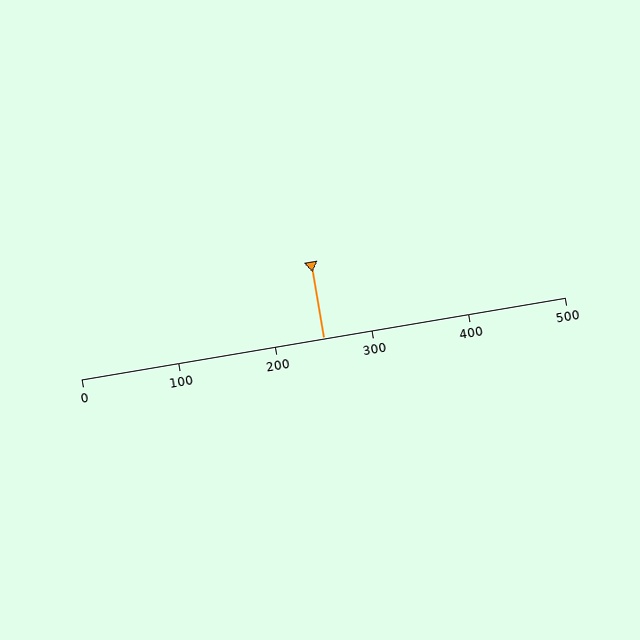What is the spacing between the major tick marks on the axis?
The major ticks are spaced 100 apart.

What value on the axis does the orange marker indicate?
The marker indicates approximately 250.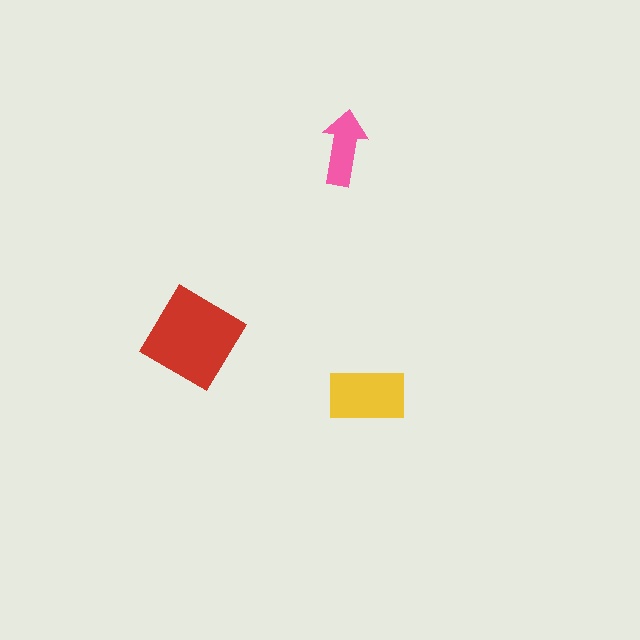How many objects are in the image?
There are 3 objects in the image.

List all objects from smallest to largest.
The pink arrow, the yellow rectangle, the red diamond.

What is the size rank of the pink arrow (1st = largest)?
3rd.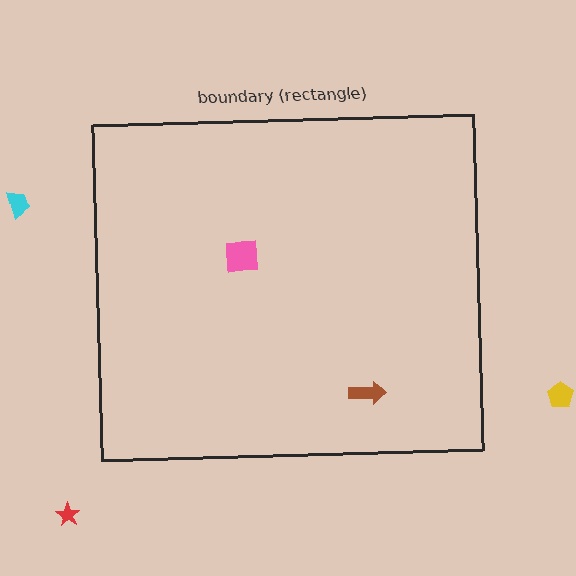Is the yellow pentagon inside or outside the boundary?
Outside.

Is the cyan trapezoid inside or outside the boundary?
Outside.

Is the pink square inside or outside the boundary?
Inside.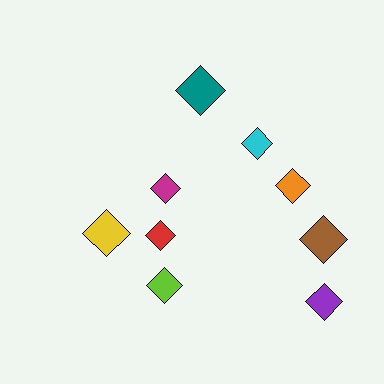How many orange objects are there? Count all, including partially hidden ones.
There is 1 orange object.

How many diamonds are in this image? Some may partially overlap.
There are 9 diamonds.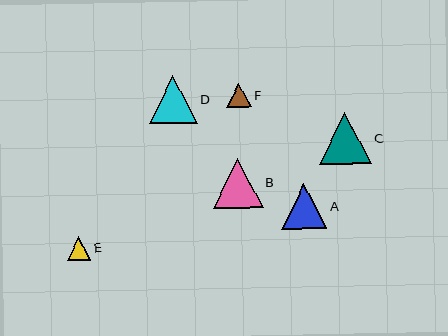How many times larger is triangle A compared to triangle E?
Triangle A is approximately 1.9 times the size of triangle E.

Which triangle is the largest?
Triangle C is the largest with a size of approximately 52 pixels.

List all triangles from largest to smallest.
From largest to smallest: C, B, D, A, F, E.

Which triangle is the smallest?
Triangle E is the smallest with a size of approximately 23 pixels.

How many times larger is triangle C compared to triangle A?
Triangle C is approximately 1.2 times the size of triangle A.